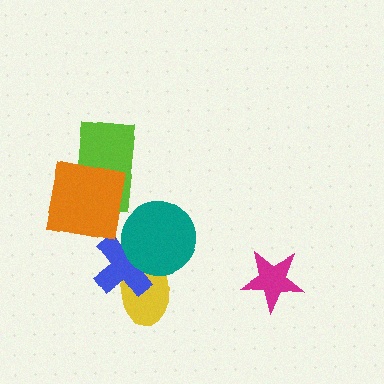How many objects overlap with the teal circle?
2 objects overlap with the teal circle.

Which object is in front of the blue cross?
The teal circle is in front of the blue cross.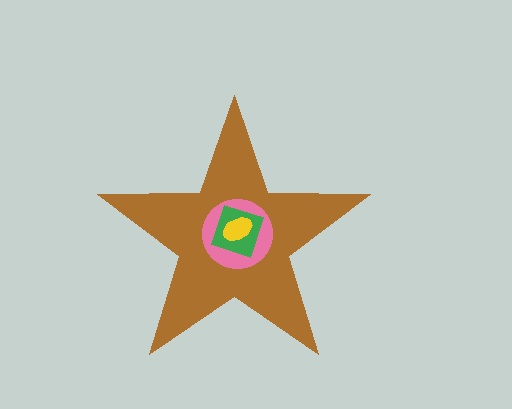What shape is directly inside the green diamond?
The yellow ellipse.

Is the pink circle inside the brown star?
Yes.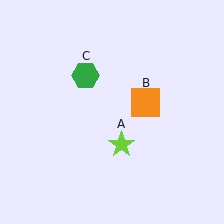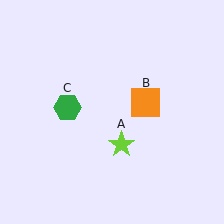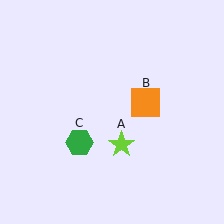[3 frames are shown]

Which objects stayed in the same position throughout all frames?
Lime star (object A) and orange square (object B) remained stationary.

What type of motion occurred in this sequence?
The green hexagon (object C) rotated counterclockwise around the center of the scene.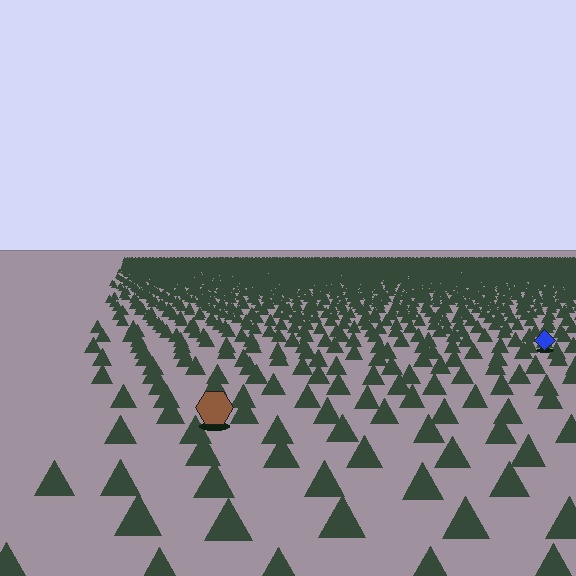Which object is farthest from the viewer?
The blue diamond is farthest from the viewer. It appears smaller and the ground texture around it is denser.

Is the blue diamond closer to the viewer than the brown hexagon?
No. The brown hexagon is closer — you can tell from the texture gradient: the ground texture is coarser near it.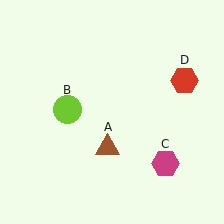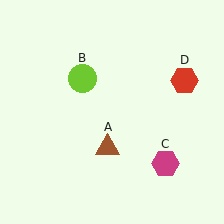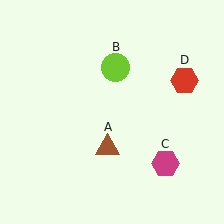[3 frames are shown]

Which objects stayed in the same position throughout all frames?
Brown triangle (object A) and magenta hexagon (object C) and red hexagon (object D) remained stationary.